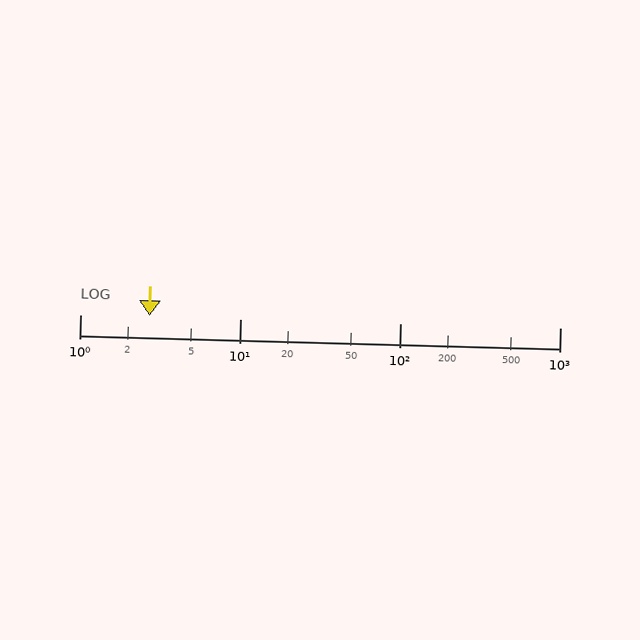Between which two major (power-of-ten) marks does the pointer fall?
The pointer is between 1 and 10.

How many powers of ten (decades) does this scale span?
The scale spans 3 decades, from 1 to 1000.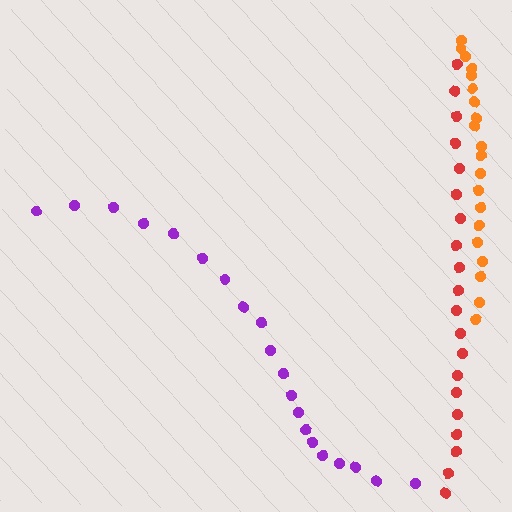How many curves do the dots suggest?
There are 3 distinct paths.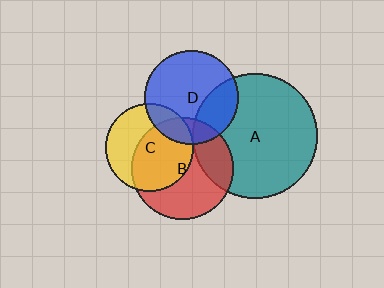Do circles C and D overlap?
Yes.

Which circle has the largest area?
Circle A (teal).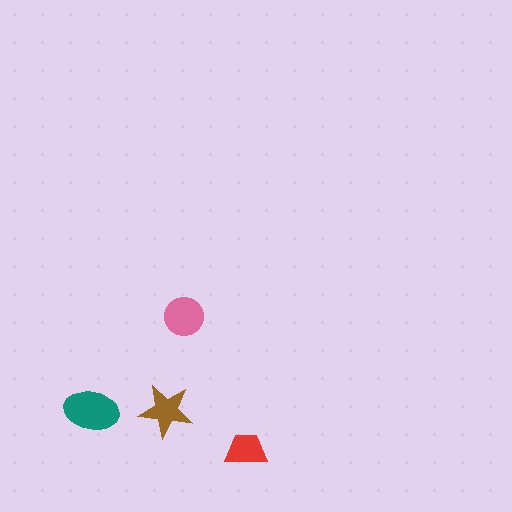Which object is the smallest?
The red trapezoid.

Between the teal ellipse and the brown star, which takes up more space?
The teal ellipse.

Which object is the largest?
The teal ellipse.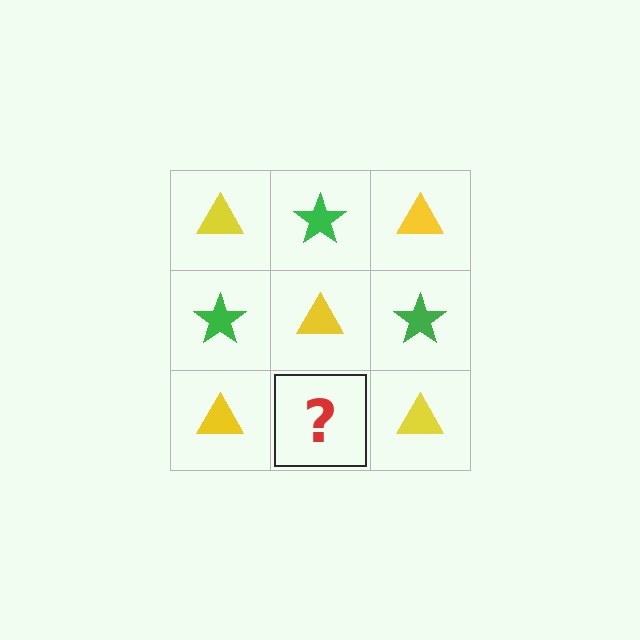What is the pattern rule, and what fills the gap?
The rule is that it alternates yellow triangle and green star in a checkerboard pattern. The gap should be filled with a green star.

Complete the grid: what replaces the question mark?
The question mark should be replaced with a green star.